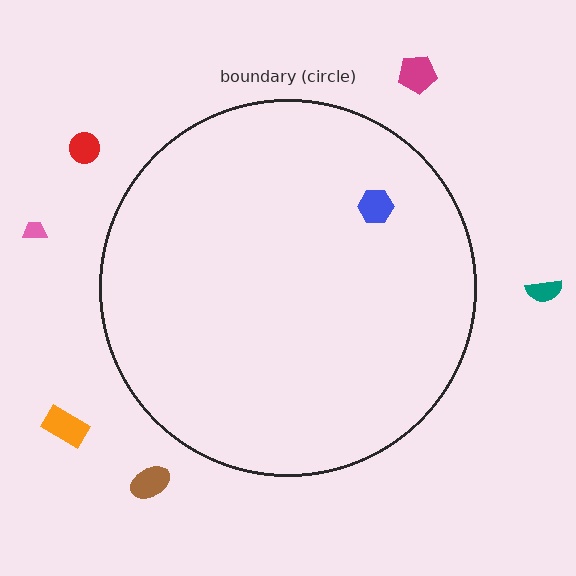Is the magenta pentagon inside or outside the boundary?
Outside.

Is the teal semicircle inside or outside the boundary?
Outside.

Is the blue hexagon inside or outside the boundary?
Inside.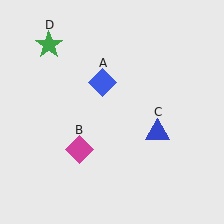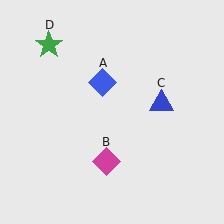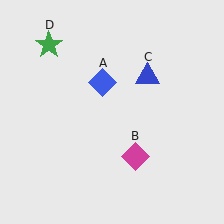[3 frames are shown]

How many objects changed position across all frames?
2 objects changed position: magenta diamond (object B), blue triangle (object C).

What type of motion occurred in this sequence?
The magenta diamond (object B), blue triangle (object C) rotated counterclockwise around the center of the scene.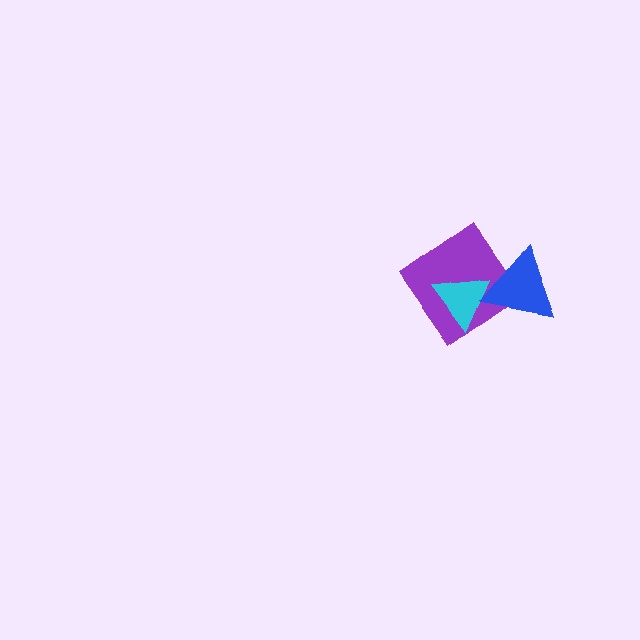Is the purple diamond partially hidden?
Yes, it is partially covered by another shape.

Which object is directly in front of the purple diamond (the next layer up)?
The cyan triangle is directly in front of the purple diamond.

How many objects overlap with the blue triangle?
2 objects overlap with the blue triangle.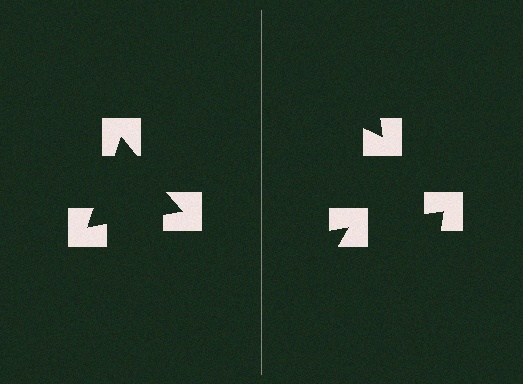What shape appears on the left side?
An illusory triangle.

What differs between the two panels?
The notched squares are positioned identically on both sides; only the wedge orientations differ. On the left they align to a triangle; on the right they are misaligned.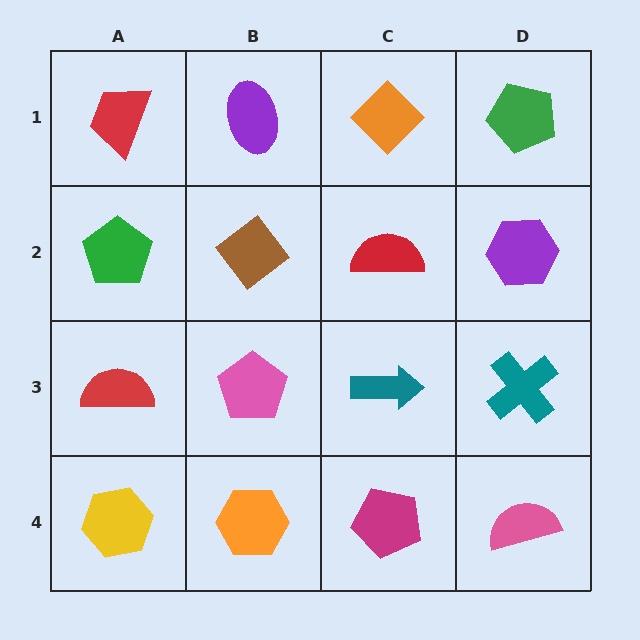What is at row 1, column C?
An orange diamond.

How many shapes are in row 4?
4 shapes.